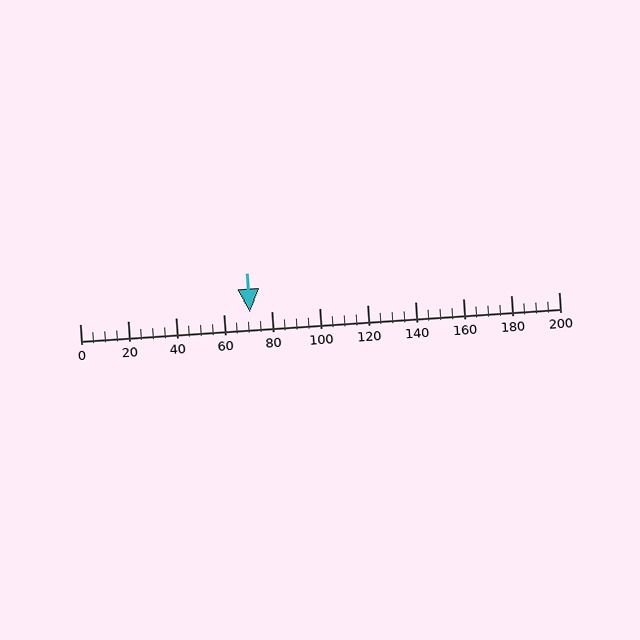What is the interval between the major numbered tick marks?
The major tick marks are spaced 20 units apart.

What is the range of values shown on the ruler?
The ruler shows values from 0 to 200.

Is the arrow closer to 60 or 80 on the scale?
The arrow is closer to 80.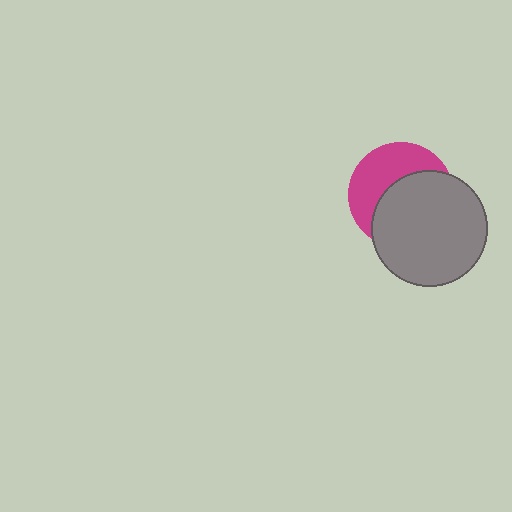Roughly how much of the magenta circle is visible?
A small part of it is visible (roughly 44%).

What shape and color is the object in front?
The object in front is a gray circle.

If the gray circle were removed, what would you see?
You would see the complete magenta circle.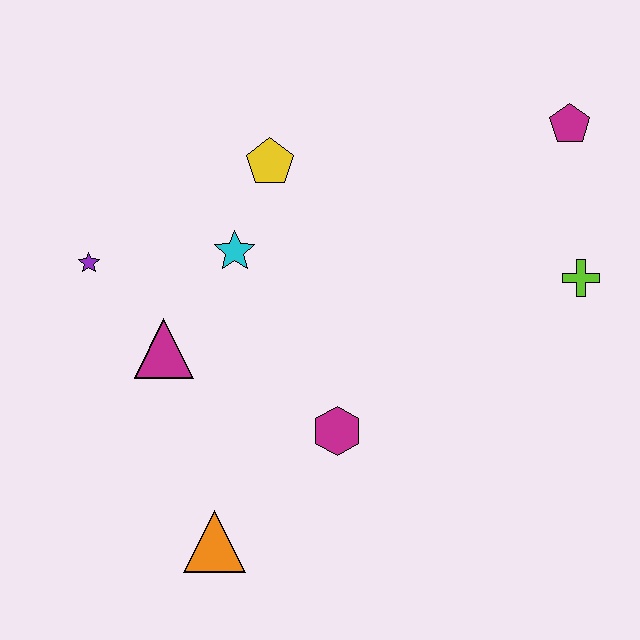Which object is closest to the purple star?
The magenta triangle is closest to the purple star.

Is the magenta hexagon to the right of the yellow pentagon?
Yes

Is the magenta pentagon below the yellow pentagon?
No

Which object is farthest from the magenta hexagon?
The magenta pentagon is farthest from the magenta hexagon.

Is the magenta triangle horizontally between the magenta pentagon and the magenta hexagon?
No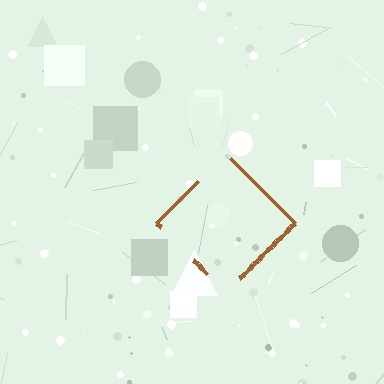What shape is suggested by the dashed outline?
The dashed outline suggests a diamond.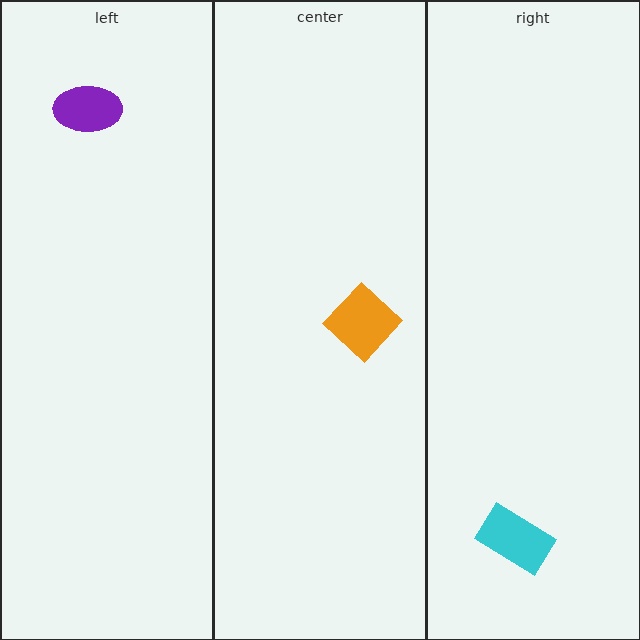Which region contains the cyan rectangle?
The right region.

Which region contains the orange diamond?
The center region.